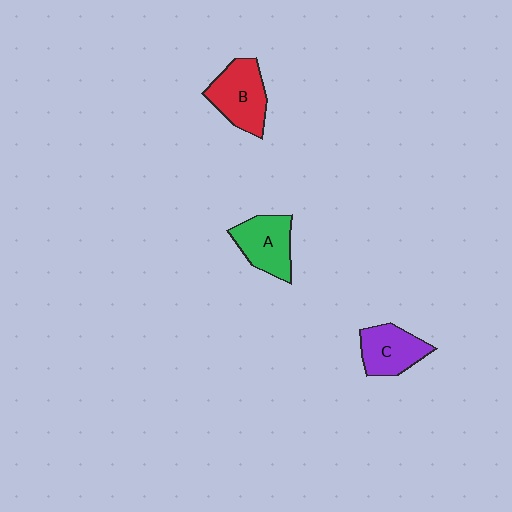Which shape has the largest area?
Shape B (red).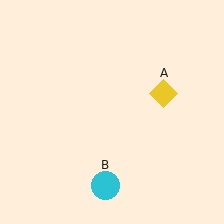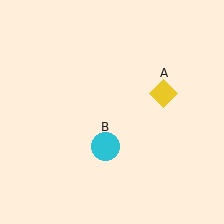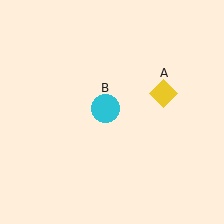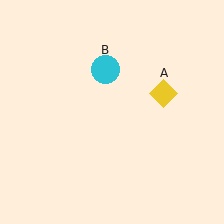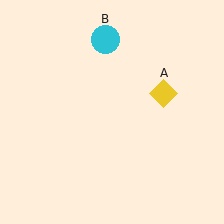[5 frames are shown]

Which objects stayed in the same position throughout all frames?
Yellow diamond (object A) remained stationary.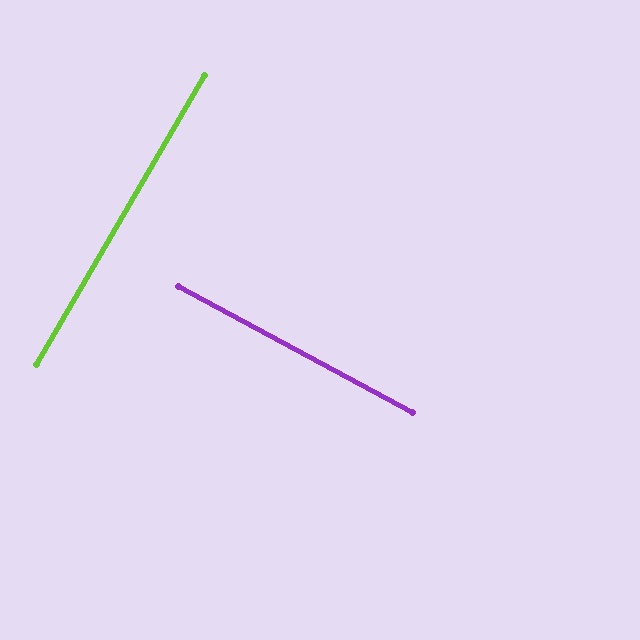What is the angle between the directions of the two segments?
Approximately 88 degrees.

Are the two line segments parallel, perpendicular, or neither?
Perpendicular — they meet at approximately 88°.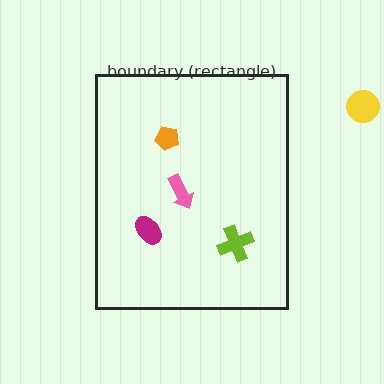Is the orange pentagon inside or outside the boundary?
Inside.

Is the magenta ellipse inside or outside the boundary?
Inside.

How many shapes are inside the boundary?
4 inside, 1 outside.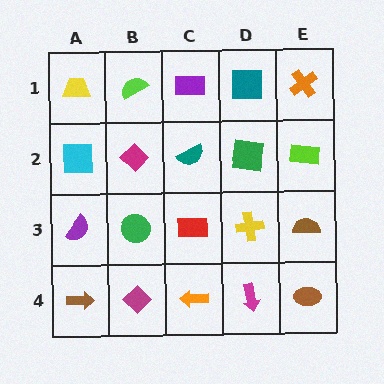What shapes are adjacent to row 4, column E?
A brown semicircle (row 3, column E), a magenta arrow (row 4, column D).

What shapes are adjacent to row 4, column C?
A red rectangle (row 3, column C), a magenta diamond (row 4, column B), a magenta arrow (row 4, column D).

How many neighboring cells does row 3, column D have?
4.